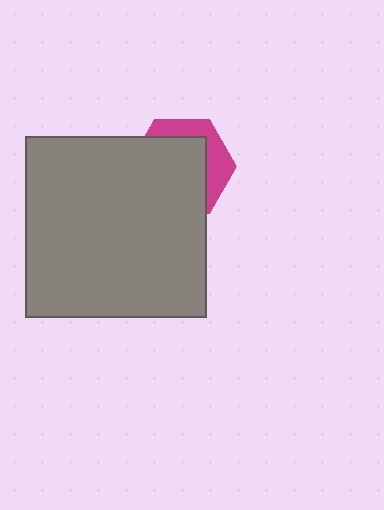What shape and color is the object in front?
The object in front is a gray square.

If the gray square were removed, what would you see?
You would see the complete magenta hexagon.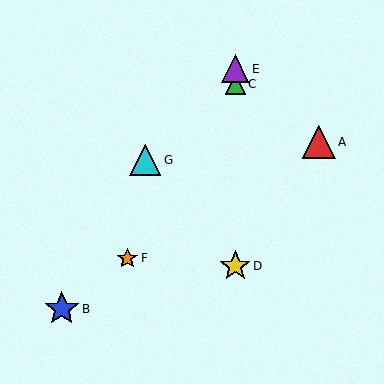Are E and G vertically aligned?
No, E is at x≈235 and G is at x≈145.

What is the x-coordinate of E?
Object E is at x≈235.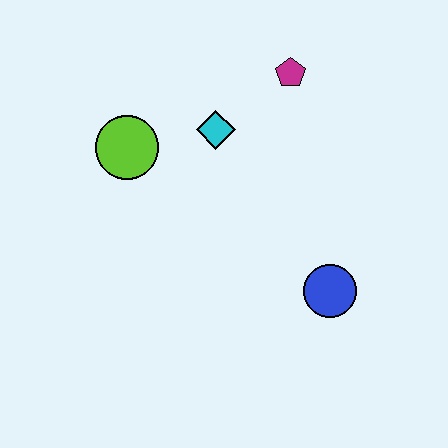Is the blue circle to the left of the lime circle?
No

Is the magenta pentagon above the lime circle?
Yes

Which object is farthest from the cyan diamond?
The blue circle is farthest from the cyan diamond.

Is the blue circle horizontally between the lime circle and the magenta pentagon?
No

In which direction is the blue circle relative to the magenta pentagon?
The blue circle is below the magenta pentagon.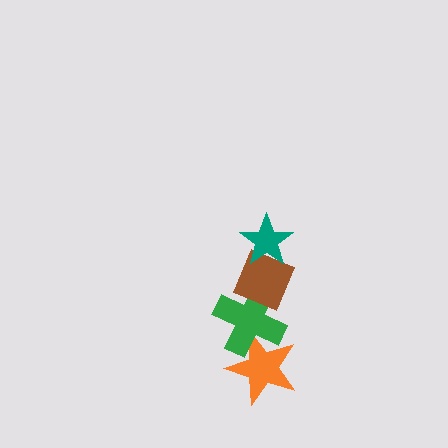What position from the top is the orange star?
The orange star is 4th from the top.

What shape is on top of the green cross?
The brown diamond is on top of the green cross.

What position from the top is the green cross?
The green cross is 3rd from the top.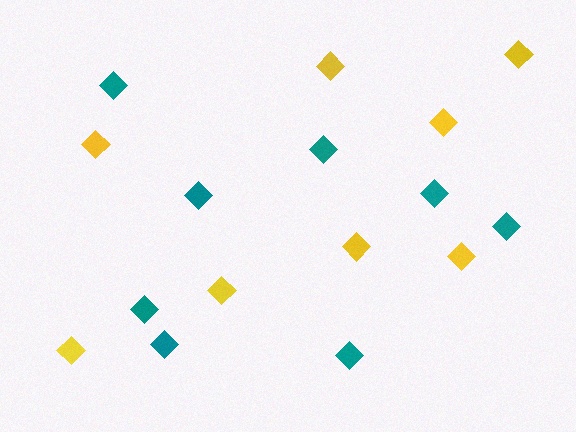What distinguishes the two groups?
There are 2 groups: one group of teal diamonds (8) and one group of yellow diamonds (8).